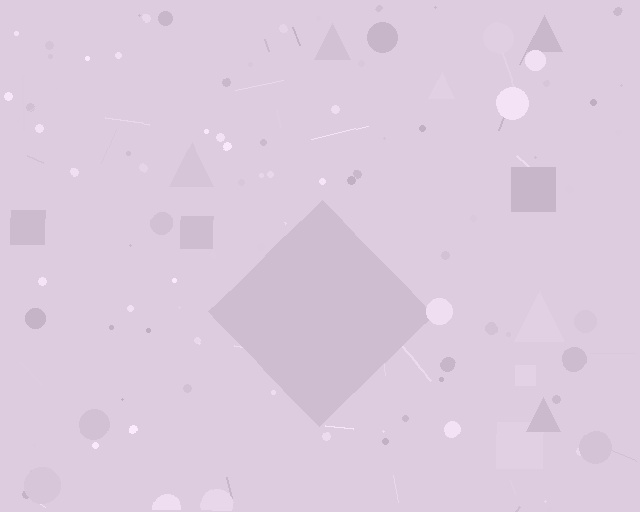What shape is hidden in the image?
A diamond is hidden in the image.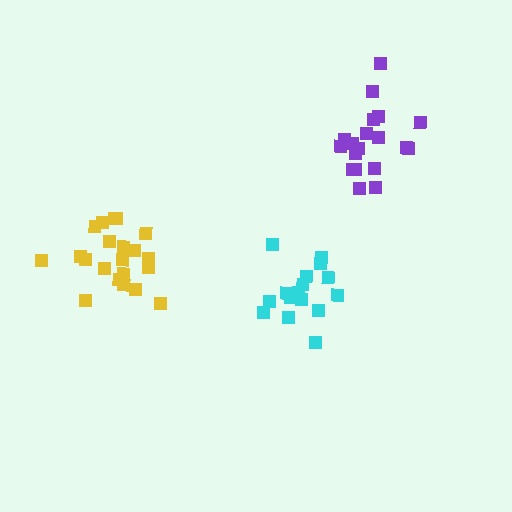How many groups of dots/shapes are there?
There are 3 groups.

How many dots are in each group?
Group 1: 16 dots, Group 2: 21 dots, Group 3: 20 dots (57 total).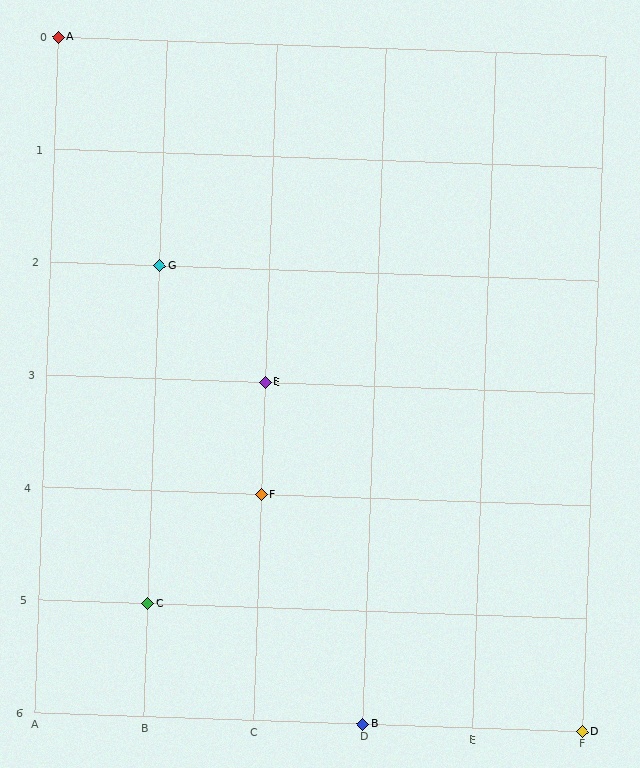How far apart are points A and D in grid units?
Points A and D are 5 columns and 6 rows apart (about 7.8 grid units diagonally).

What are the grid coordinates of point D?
Point D is at grid coordinates (F, 6).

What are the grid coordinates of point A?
Point A is at grid coordinates (A, 0).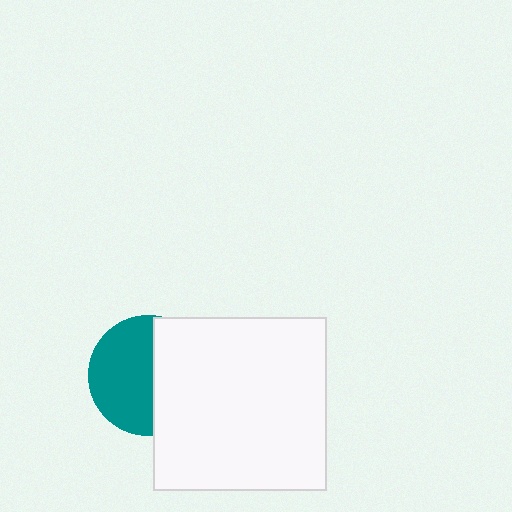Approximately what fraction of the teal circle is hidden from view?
Roughly 45% of the teal circle is hidden behind the white square.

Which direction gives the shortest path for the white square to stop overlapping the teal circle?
Moving right gives the shortest separation.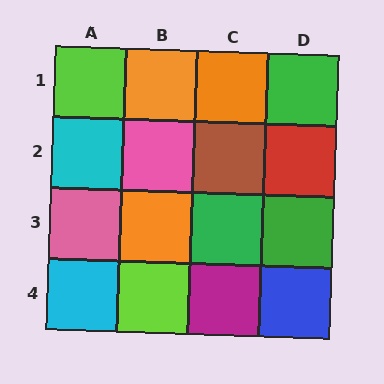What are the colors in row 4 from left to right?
Cyan, lime, magenta, blue.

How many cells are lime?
2 cells are lime.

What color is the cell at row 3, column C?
Green.